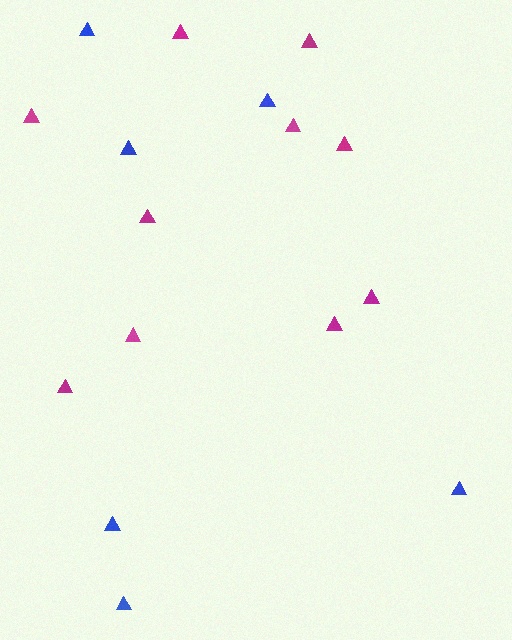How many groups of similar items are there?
There are 2 groups: one group of blue triangles (6) and one group of magenta triangles (10).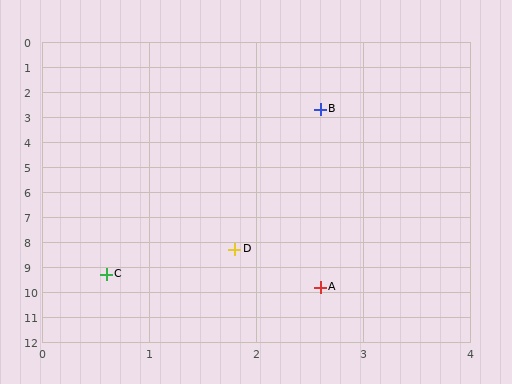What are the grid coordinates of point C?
Point C is at approximately (0.6, 9.3).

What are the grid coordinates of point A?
Point A is at approximately (2.6, 9.8).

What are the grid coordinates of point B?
Point B is at approximately (2.6, 2.7).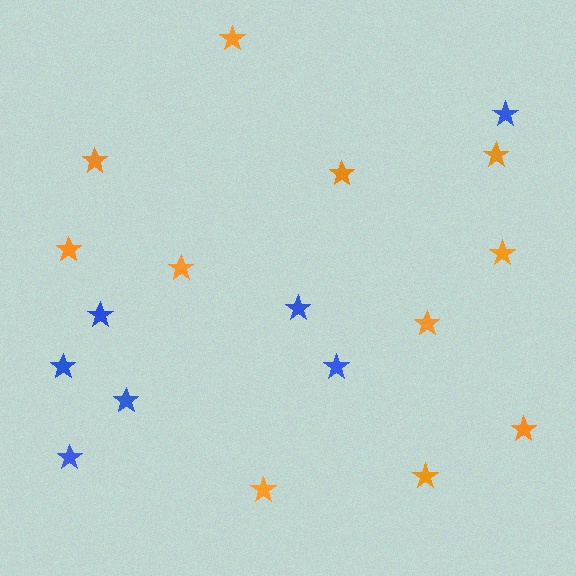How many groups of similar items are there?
There are 2 groups: one group of orange stars (11) and one group of blue stars (7).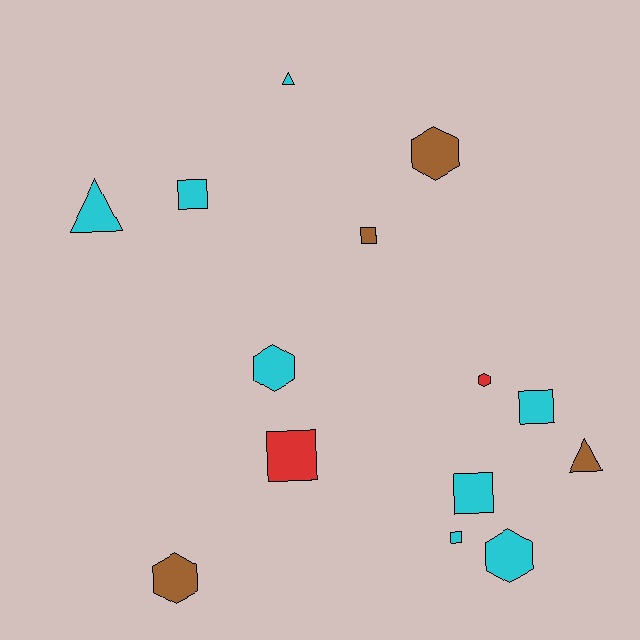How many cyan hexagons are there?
There are 2 cyan hexagons.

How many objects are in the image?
There are 14 objects.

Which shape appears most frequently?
Square, with 6 objects.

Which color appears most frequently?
Cyan, with 8 objects.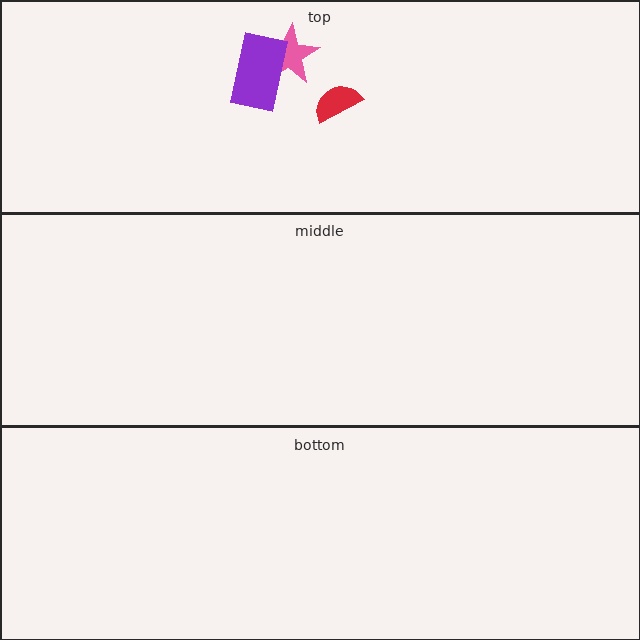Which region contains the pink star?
The top region.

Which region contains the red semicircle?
The top region.